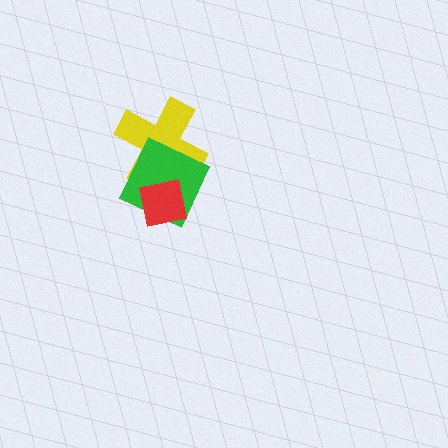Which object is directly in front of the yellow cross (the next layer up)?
The green square is directly in front of the yellow cross.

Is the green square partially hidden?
Yes, it is partially covered by another shape.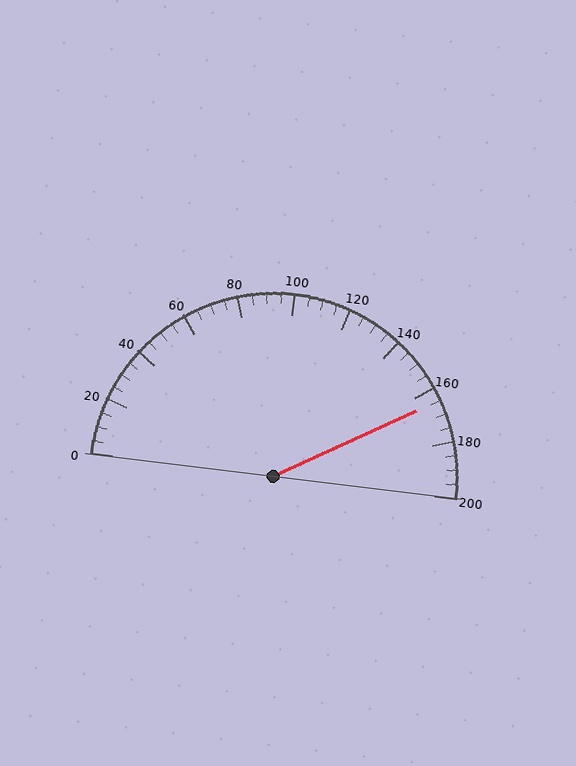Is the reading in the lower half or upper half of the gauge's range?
The reading is in the upper half of the range (0 to 200).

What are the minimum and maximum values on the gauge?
The gauge ranges from 0 to 200.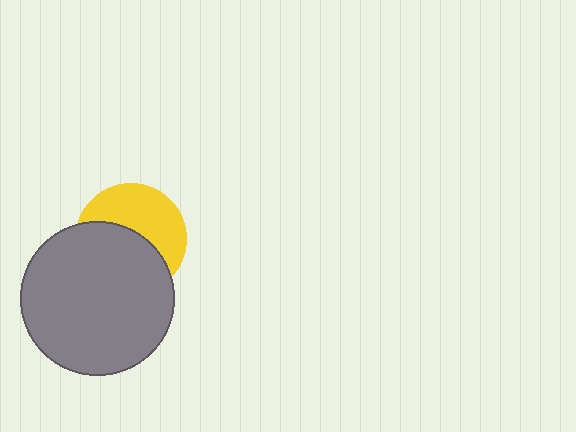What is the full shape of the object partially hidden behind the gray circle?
The partially hidden object is a yellow circle.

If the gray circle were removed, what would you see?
You would see the complete yellow circle.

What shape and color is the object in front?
The object in front is a gray circle.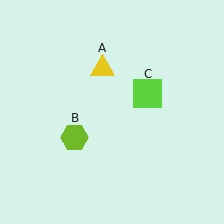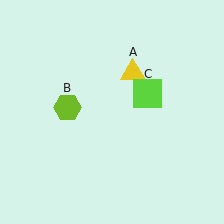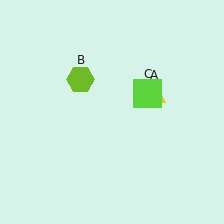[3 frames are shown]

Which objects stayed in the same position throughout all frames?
Lime square (object C) remained stationary.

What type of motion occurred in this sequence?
The yellow triangle (object A), lime hexagon (object B) rotated clockwise around the center of the scene.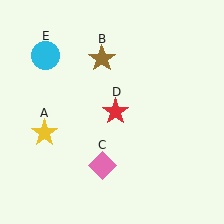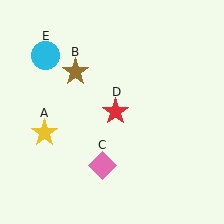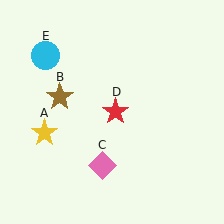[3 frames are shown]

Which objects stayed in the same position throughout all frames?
Yellow star (object A) and pink diamond (object C) and red star (object D) and cyan circle (object E) remained stationary.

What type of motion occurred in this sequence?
The brown star (object B) rotated counterclockwise around the center of the scene.